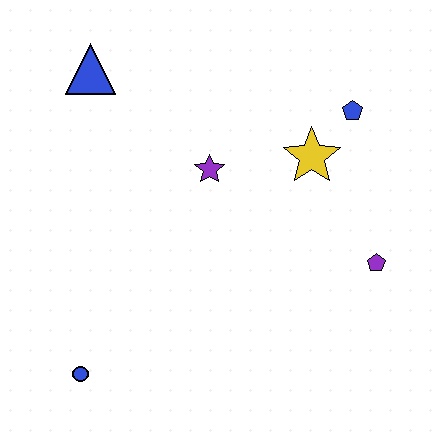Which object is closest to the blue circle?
The purple star is closest to the blue circle.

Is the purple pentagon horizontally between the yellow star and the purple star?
No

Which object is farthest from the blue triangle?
The purple pentagon is farthest from the blue triangle.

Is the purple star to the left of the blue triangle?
No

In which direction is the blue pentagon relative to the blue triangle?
The blue pentagon is to the right of the blue triangle.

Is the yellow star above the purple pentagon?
Yes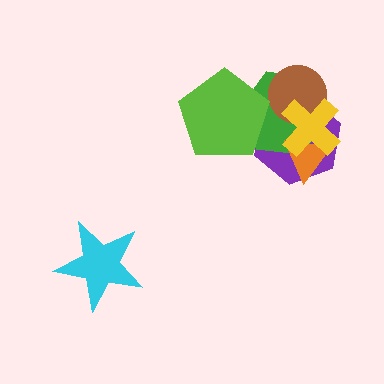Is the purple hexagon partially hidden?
Yes, it is partially covered by another shape.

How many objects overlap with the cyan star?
0 objects overlap with the cyan star.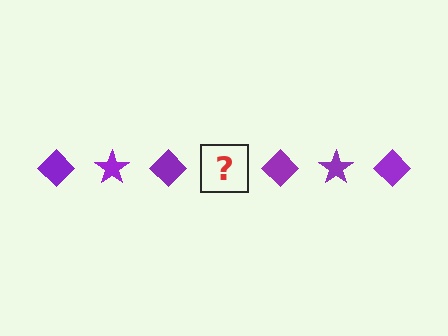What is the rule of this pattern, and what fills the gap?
The rule is that the pattern cycles through diamond, star shapes in purple. The gap should be filled with a purple star.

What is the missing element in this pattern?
The missing element is a purple star.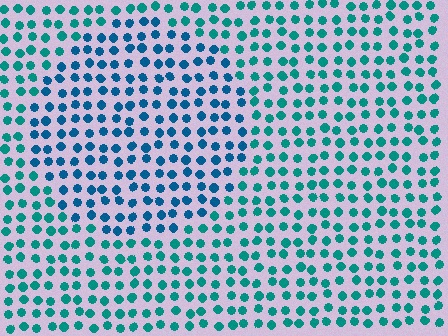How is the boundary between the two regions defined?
The boundary is defined purely by a slight shift in hue (about 28 degrees). Spacing, size, and orientation are identical on both sides.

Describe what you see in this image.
The image is filled with small teal elements in a uniform arrangement. A circle-shaped region is visible where the elements are tinted to a slightly different hue, forming a subtle color boundary.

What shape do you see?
I see a circle.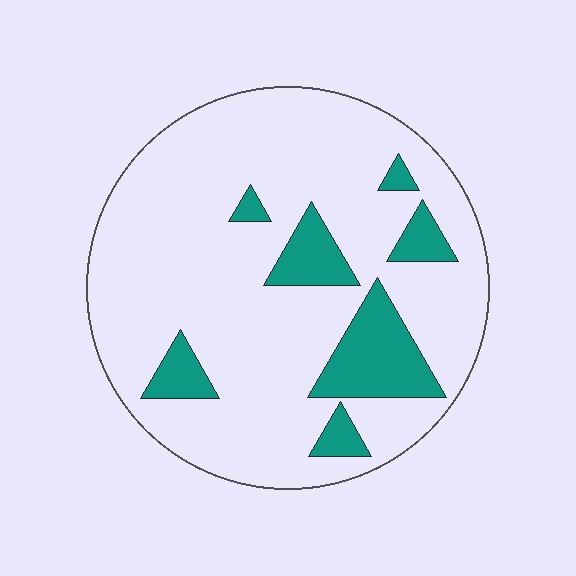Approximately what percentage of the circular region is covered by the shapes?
Approximately 15%.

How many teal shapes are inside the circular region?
7.